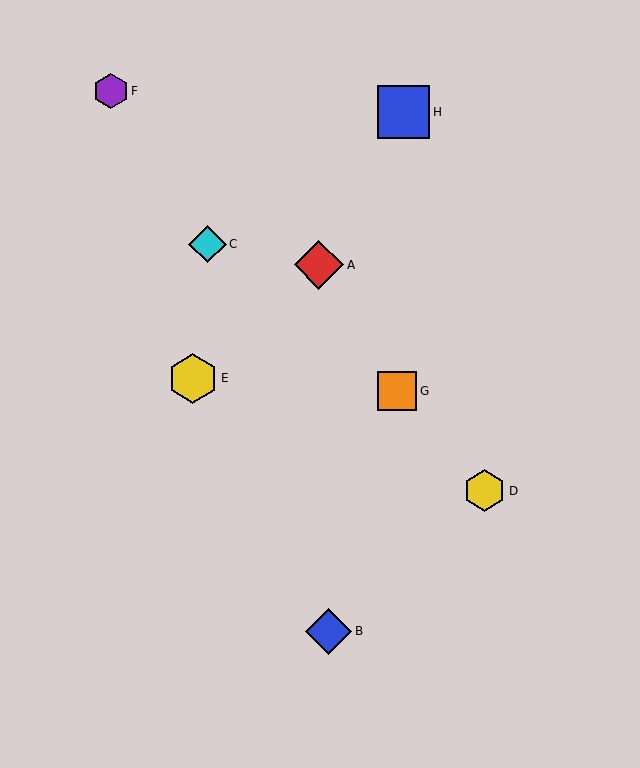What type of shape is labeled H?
Shape H is a blue square.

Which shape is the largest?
The blue square (labeled H) is the largest.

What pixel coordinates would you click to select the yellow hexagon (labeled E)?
Click at (193, 378) to select the yellow hexagon E.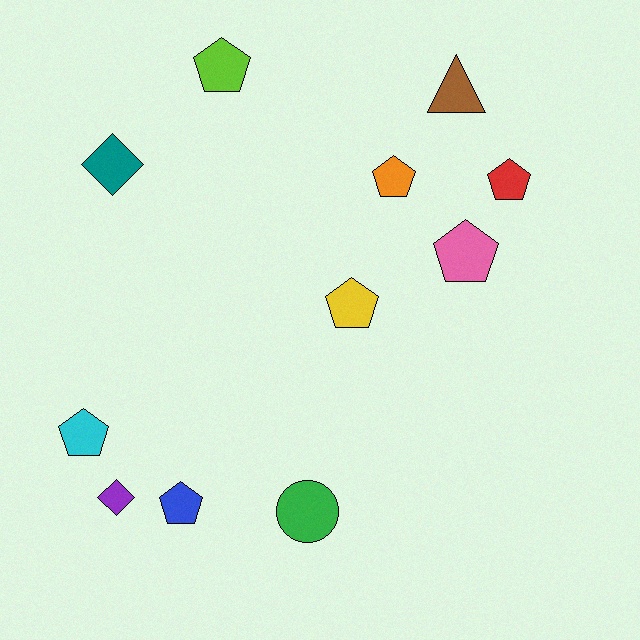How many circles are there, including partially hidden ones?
There is 1 circle.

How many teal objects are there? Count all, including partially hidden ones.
There is 1 teal object.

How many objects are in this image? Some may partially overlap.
There are 11 objects.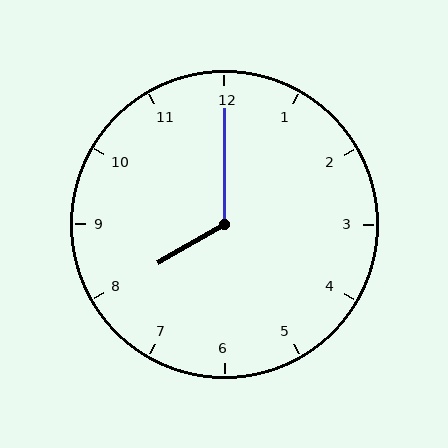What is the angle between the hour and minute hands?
Approximately 120 degrees.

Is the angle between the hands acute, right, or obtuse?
It is obtuse.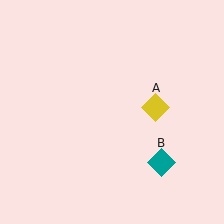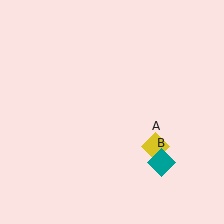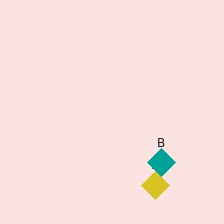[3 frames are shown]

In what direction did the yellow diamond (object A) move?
The yellow diamond (object A) moved down.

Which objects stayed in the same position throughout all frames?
Teal diamond (object B) remained stationary.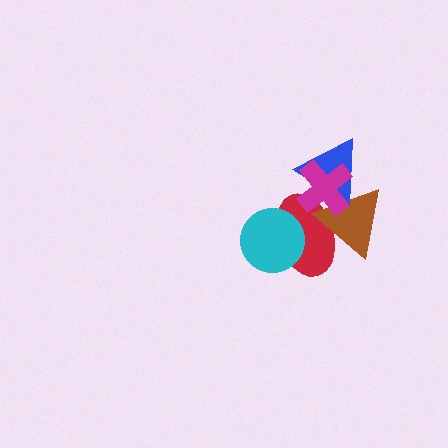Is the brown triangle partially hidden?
Yes, it is partially covered by another shape.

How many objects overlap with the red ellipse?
4 objects overlap with the red ellipse.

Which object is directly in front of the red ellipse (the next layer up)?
The brown triangle is directly in front of the red ellipse.